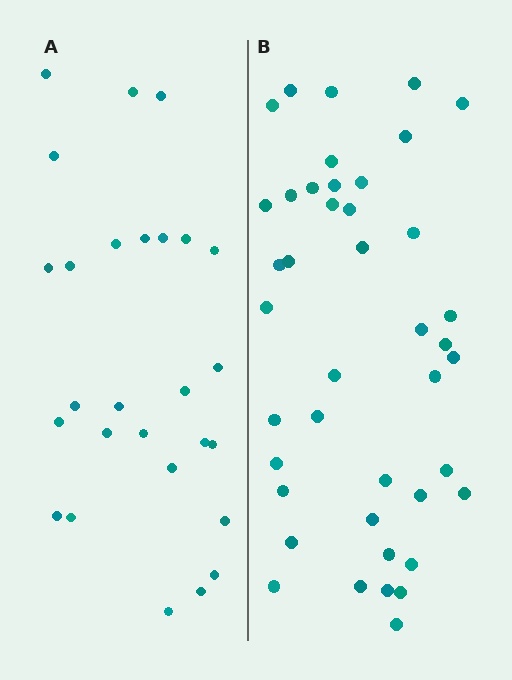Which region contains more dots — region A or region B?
Region B (the right region) has more dots.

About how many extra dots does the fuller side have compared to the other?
Region B has approximately 15 more dots than region A.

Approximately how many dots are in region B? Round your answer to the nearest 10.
About 40 dots. (The exact count is 42, which rounds to 40.)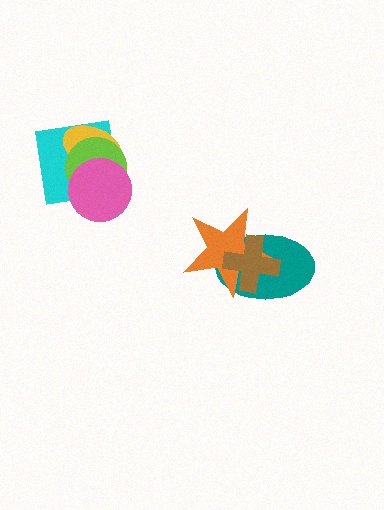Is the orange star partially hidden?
Yes, it is partially covered by another shape.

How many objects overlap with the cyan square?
3 objects overlap with the cyan square.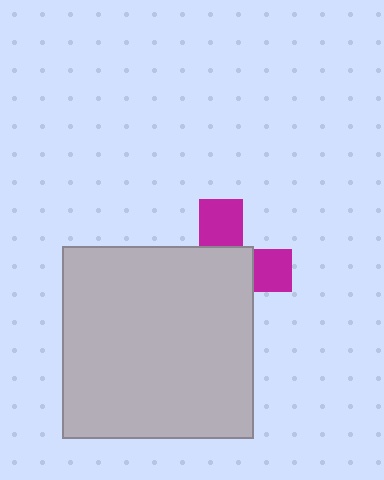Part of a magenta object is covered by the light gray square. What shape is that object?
It is a cross.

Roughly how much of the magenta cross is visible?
A small part of it is visible (roughly 35%).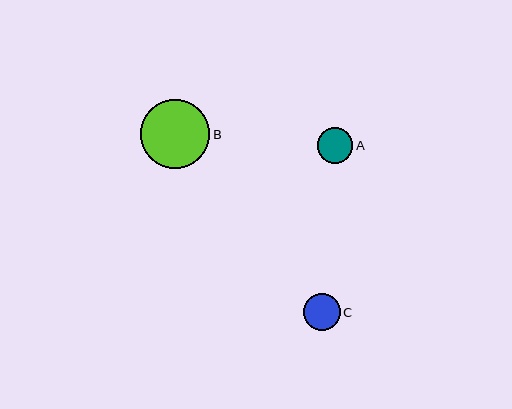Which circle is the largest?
Circle B is the largest with a size of approximately 69 pixels.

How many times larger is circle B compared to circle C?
Circle B is approximately 1.9 times the size of circle C.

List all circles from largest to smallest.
From largest to smallest: B, C, A.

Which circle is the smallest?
Circle A is the smallest with a size of approximately 36 pixels.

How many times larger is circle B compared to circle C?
Circle B is approximately 1.9 times the size of circle C.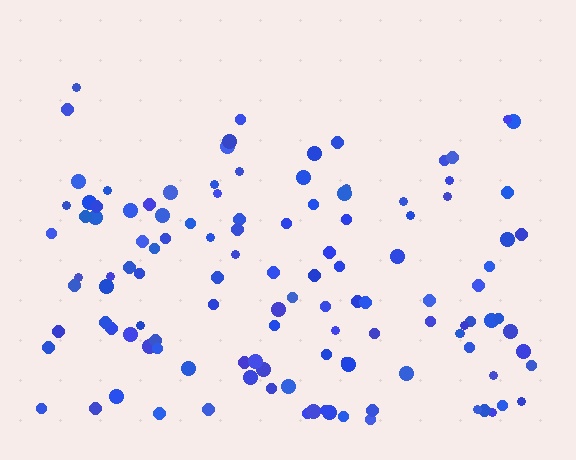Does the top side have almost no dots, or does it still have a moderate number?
Still a moderate number, just noticeably fewer than the bottom.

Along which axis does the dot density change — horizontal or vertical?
Vertical.